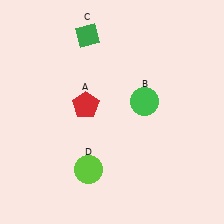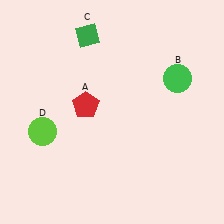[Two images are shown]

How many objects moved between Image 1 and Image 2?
2 objects moved between the two images.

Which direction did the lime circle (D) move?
The lime circle (D) moved left.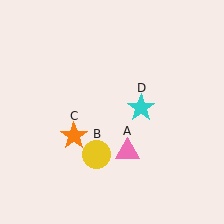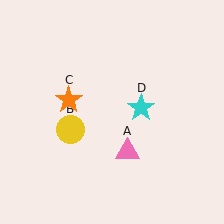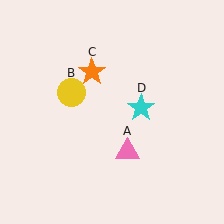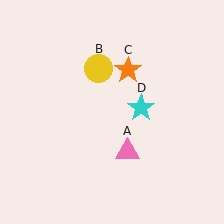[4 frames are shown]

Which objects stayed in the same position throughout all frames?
Pink triangle (object A) and cyan star (object D) remained stationary.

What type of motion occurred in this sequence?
The yellow circle (object B), orange star (object C) rotated clockwise around the center of the scene.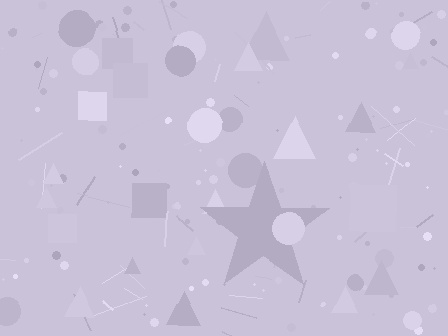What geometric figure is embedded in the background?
A star is embedded in the background.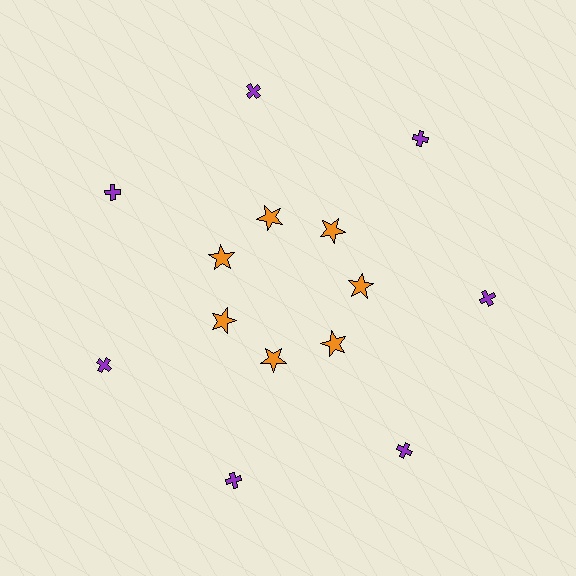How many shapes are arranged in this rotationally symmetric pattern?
There are 14 shapes, arranged in 7 groups of 2.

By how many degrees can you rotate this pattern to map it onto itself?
The pattern maps onto itself every 51 degrees of rotation.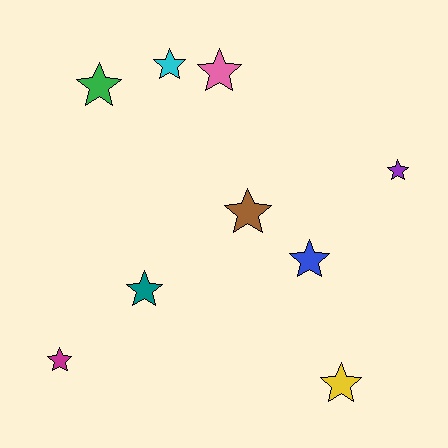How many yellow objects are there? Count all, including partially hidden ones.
There is 1 yellow object.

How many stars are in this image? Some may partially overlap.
There are 9 stars.